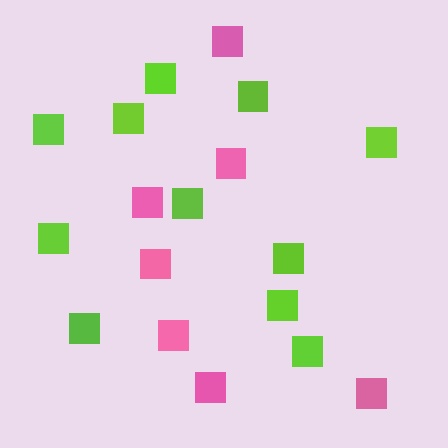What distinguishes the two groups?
There are 2 groups: one group of lime squares (11) and one group of pink squares (7).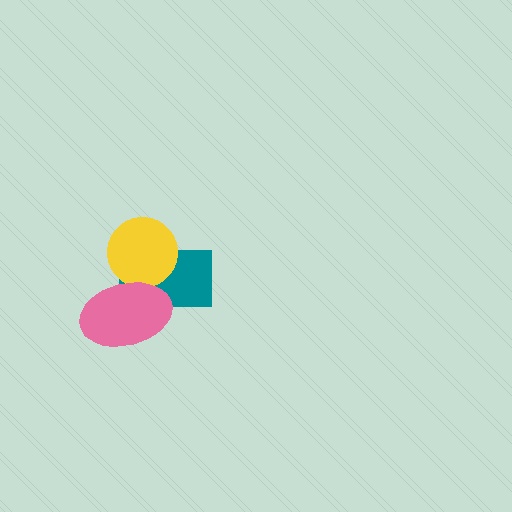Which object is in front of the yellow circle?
The pink ellipse is in front of the yellow circle.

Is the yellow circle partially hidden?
Yes, it is partially covered by another shape.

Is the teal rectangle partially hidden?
Yes, it is partially covered by another shape.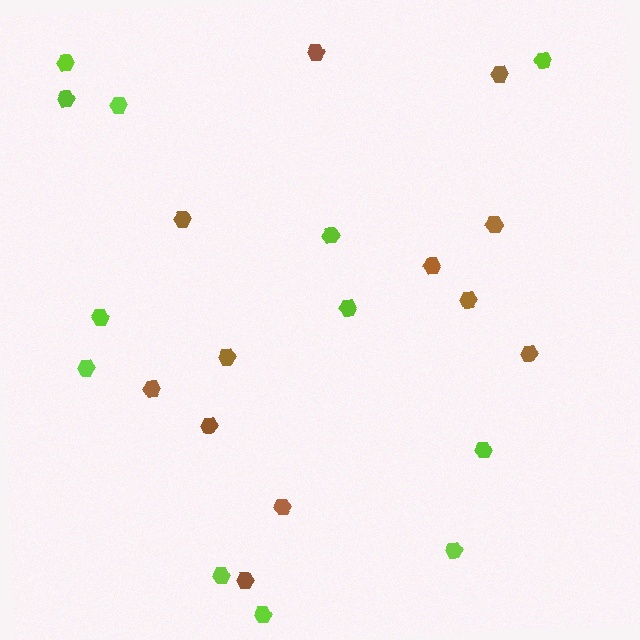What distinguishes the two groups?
There are 2 groups: one group of brown hexagons (12) and one group of lime hexagons (12).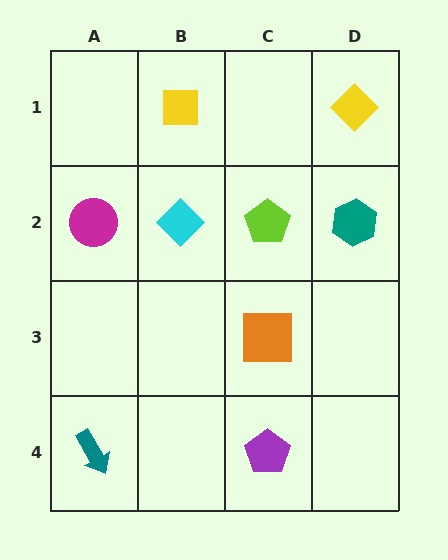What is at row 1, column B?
A yellow square.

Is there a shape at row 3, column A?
No, that cell is empty.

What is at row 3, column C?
An orange square.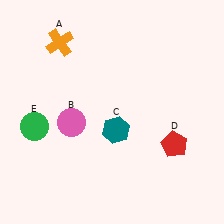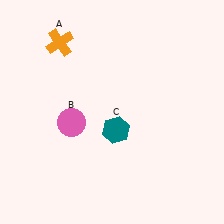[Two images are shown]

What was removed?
The red pentagon (D), the green circle (E) were removed in Image 2.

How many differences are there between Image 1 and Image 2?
There are 2 differences between the two images.